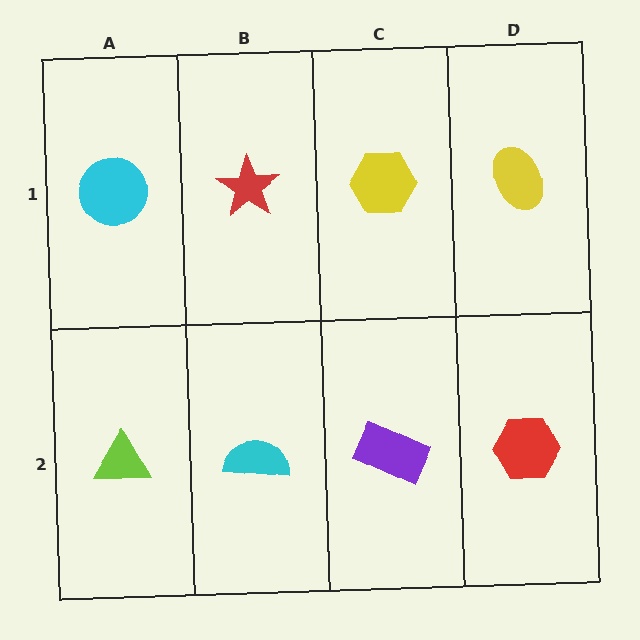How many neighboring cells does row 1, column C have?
3.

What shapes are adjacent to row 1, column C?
A purple rectangle (row 2, column C), a red star (row 1, column B), a yellow ellipse (row 1, column D).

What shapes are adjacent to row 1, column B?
A cyan semicircle (row 2, column B), a cyan circle (row 1, column A), a yellow hexagon (row 1, column C).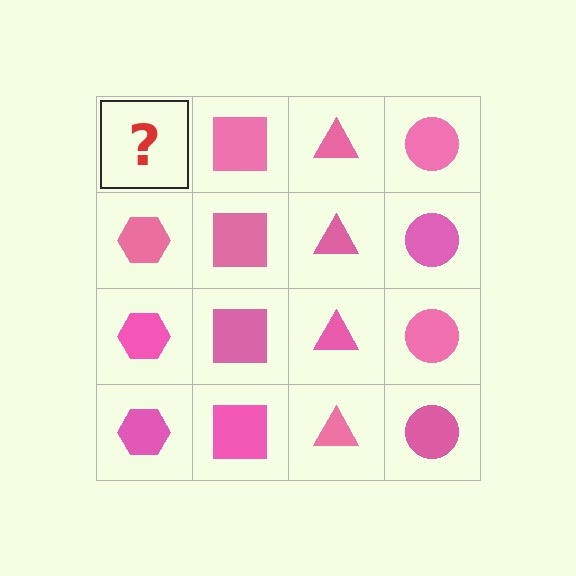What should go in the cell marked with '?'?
The missing cell should contain a pink hexagon.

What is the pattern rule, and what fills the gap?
The rule is that each column has a consistent shape. The gap should be filled with a pink hexagon.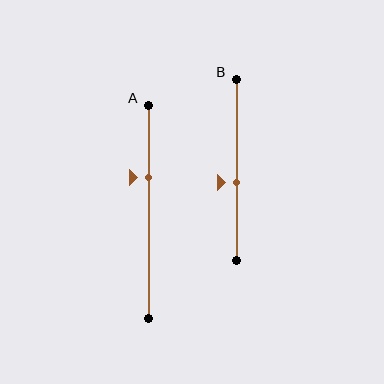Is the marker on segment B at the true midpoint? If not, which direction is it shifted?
No, the marker on segment B is shifted downward by about 7% of the segment length.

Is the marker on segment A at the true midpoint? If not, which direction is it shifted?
No, the marker on segment A is shifted upward by about 16% of the segment length.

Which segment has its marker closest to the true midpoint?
Segment B has its marker closest to the true midpoint.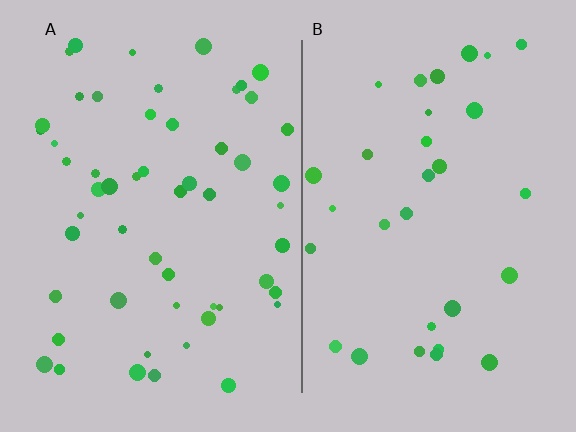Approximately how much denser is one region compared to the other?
Approximately 1.8× — region A over region B.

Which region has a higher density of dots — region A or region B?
A (the left).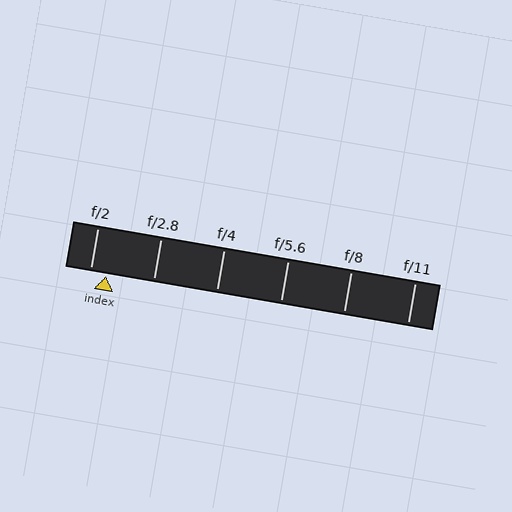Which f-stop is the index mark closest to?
The index mark is closest to f/2.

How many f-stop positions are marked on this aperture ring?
There are 6 f-stop positions marked.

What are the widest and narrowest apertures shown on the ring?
The widest aperture shown is f/2 and the narrowest is f/11.